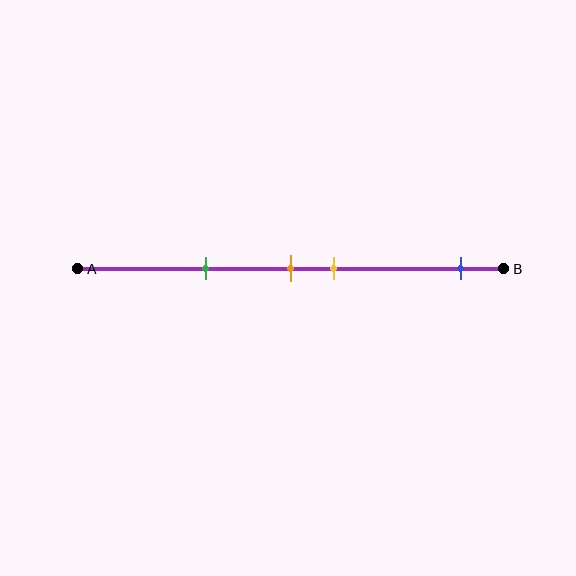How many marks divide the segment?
There are 4 marks dividing the segment.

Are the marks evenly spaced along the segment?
No, the marks are not evenly spaced.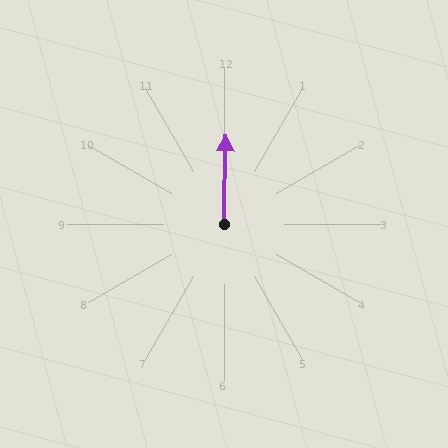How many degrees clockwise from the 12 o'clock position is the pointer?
Approximately 1 degrees.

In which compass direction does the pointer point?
North.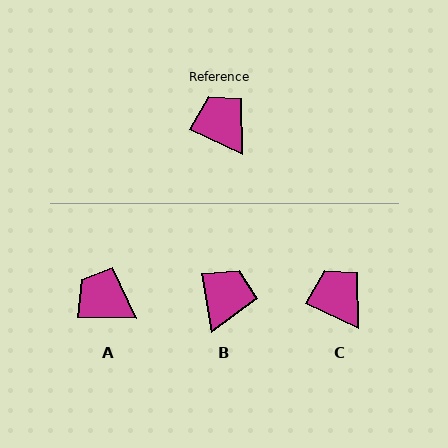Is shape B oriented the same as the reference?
No, it is off by about 55 degrees.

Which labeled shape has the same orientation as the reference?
C.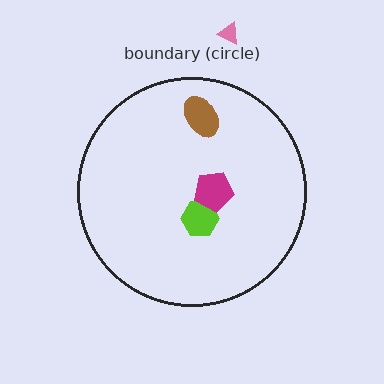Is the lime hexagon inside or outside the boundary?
Inside.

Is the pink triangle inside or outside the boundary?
Outside.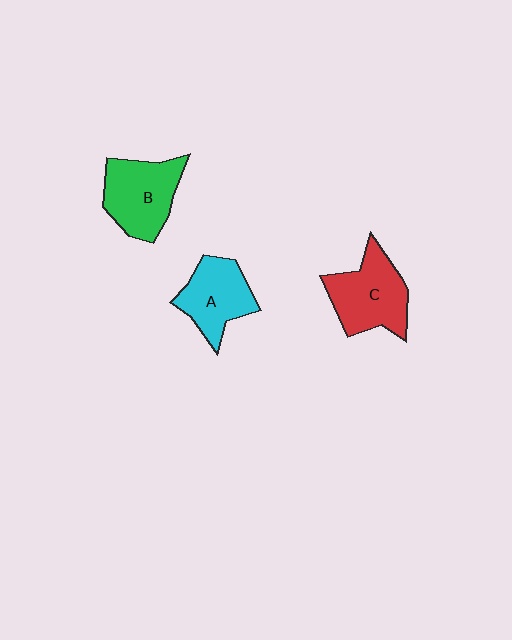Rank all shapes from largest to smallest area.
From largest to smallest: C (red), B (green), A (cyan).